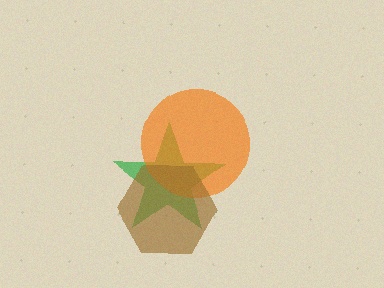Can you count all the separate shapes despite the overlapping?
Yes, there are 3 separate shapes.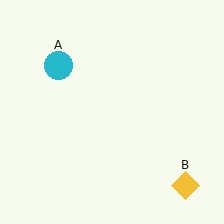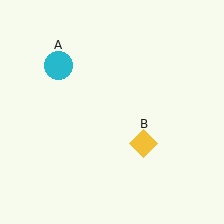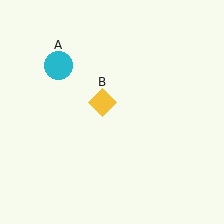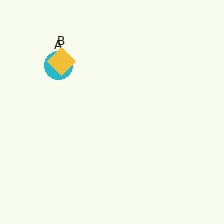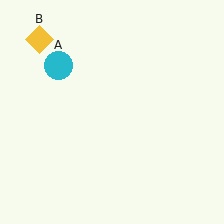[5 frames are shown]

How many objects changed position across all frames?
1 object changed position: yellow diamond (object B).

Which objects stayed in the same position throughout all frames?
Cyan circle (object A) remained stationary.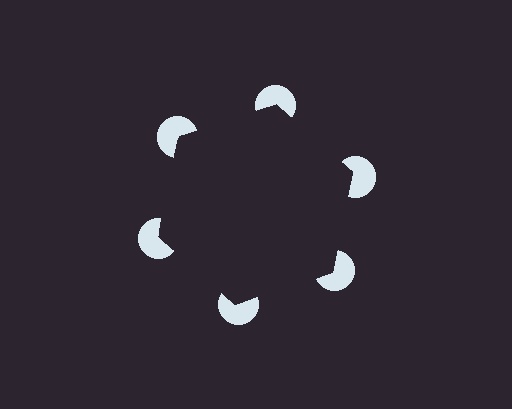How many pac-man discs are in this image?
There are 6 — one at each vertex of the illusory hexagon.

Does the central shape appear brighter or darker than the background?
It typically appears slightly darker than the background, even though no actual brightness change is drawn.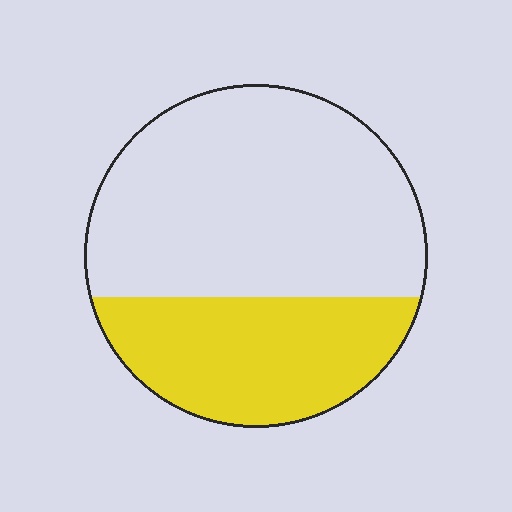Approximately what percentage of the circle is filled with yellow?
Approximately 35%.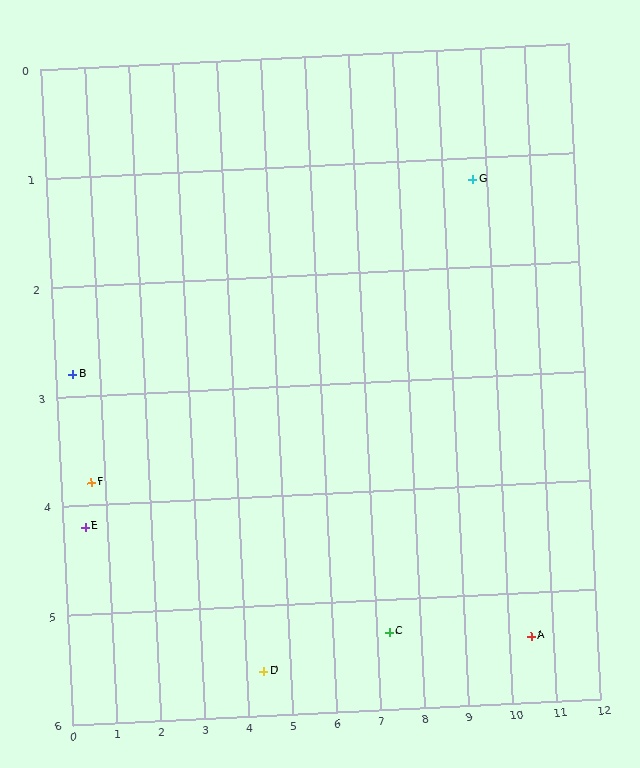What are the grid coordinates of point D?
Point D is at approximately (4.4, 5.6).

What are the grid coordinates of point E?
Point E is at approximately (0.5, 4.2).